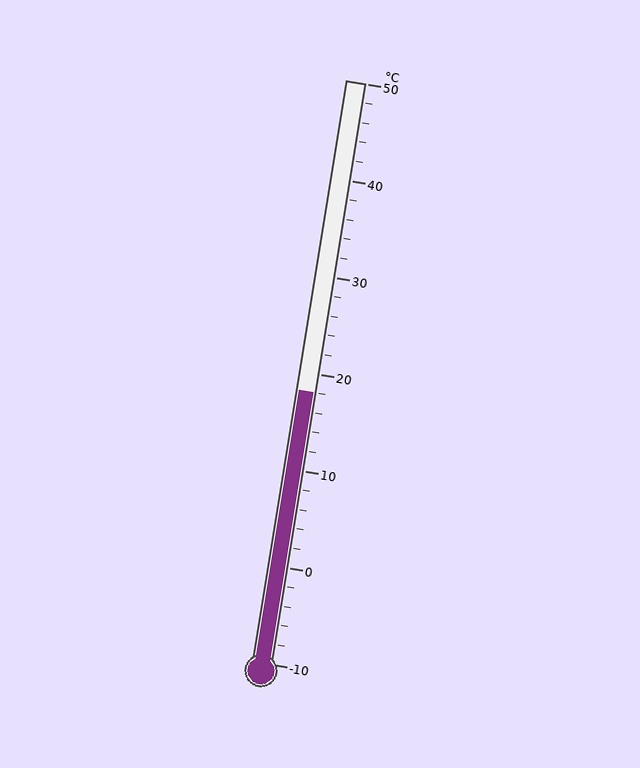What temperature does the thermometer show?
The thermometer shows approximately 18°C.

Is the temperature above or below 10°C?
The temperature is above 10°C.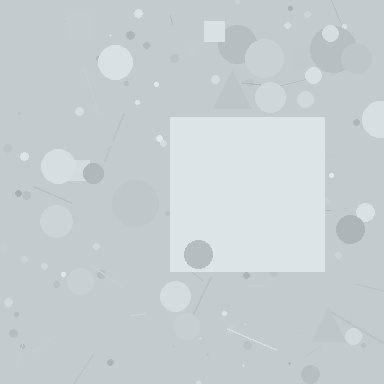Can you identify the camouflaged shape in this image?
The camouflaged shape is a square.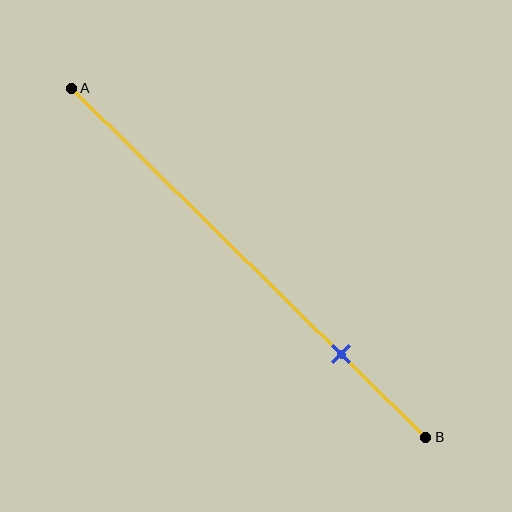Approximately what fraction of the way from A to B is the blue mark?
The blue mark is approximately 75% of the way from A to B.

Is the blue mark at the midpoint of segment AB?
No, the mark is at about 75% from A, not at the 50% midpoint.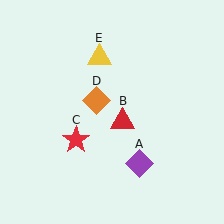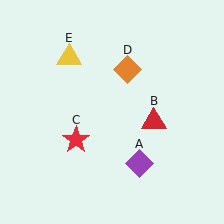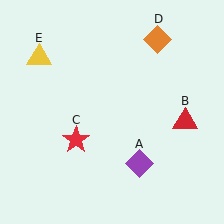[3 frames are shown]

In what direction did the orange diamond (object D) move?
The orange diamond (object D) moved up and to the right.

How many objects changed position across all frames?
3 objects changed position: red triangle (object B), orange diamond (object D), yellow triangle (object E).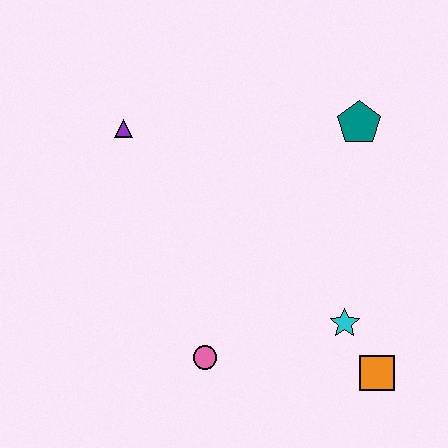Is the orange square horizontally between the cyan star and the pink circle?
No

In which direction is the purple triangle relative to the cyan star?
The purple triangle is to the left of the cyan star.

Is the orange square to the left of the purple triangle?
No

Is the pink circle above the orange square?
Yes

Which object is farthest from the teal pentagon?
The pink circle is farthest from the teal pentagon.